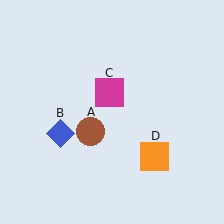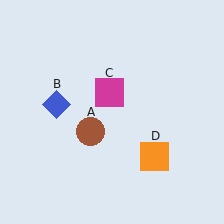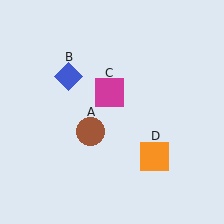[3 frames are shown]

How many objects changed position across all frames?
1 object changed position: blue diamond (object B).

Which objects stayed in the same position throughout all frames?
Brown circle (object A) and magenta square (object C) and orange square (object D) remained stationary.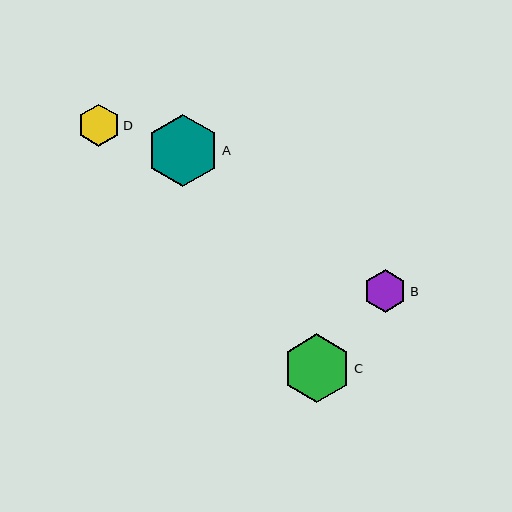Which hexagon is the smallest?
Hexagon D is the smallest with a size of approximately 42 pixels.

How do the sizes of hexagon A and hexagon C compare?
Hexagon A and hexagon C are approximately the same size.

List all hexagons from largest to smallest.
From largest to smallest: A, C, B, D.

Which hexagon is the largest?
Hexagon A is the largest with a size of approximately 73 pixels.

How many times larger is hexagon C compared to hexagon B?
Hexagon C is approximately 1.6 times the size of hexagon B.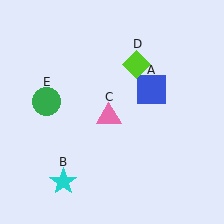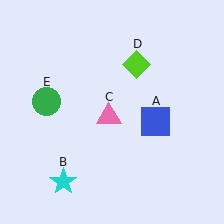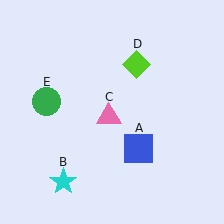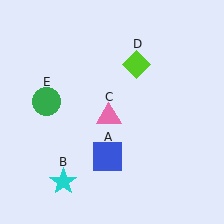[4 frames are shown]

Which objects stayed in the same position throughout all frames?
Cyan star (object B) and pink triangle (object C) and lime diamond (object D) and green circle (object E) remained stationary.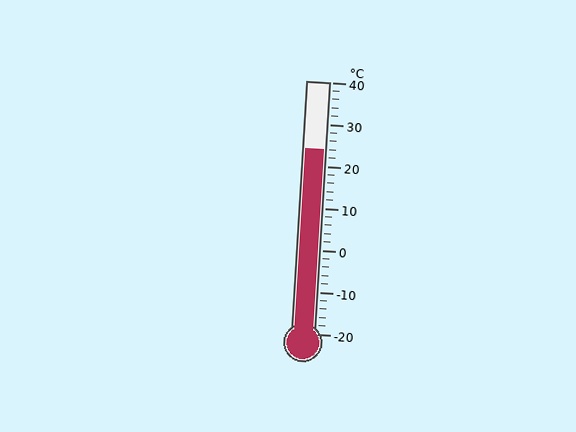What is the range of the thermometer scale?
The thermometer scale ranges from -20°C to 40°C.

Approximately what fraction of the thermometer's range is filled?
The thermometer is filled to approximately 75% of its range.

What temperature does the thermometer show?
The thermometer shows approximately 24°C.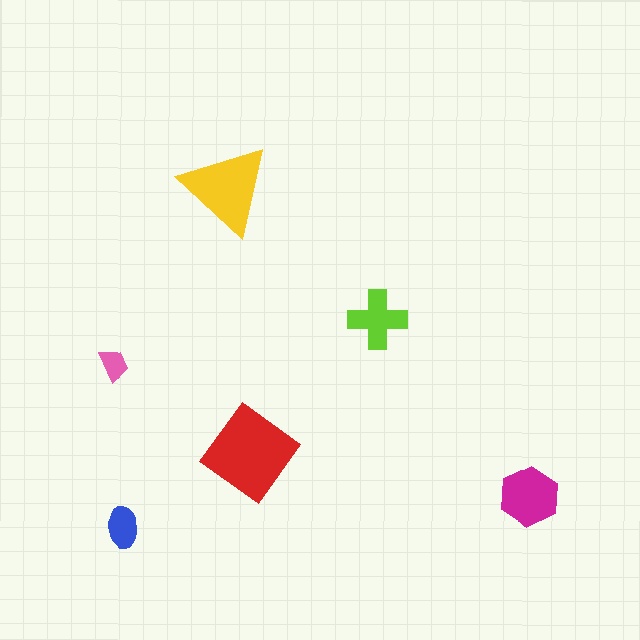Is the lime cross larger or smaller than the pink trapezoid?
Larger.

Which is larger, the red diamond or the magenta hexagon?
The red diamond.